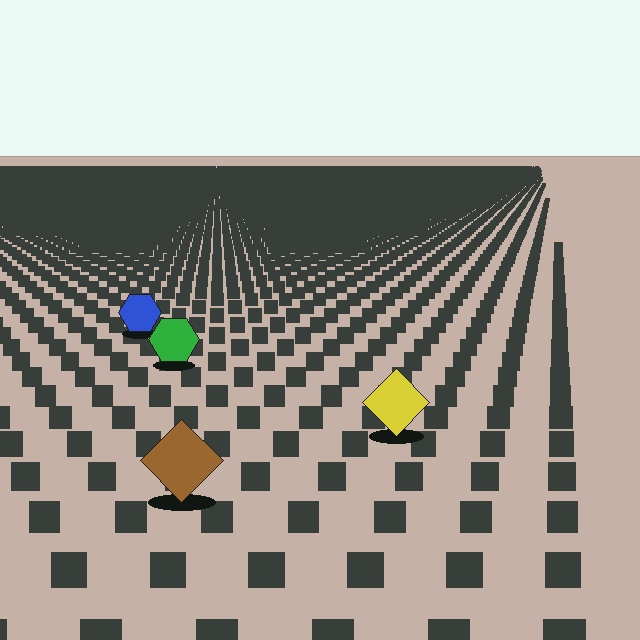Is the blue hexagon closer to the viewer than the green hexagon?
No. The green hexagon is closer — you can tell from the texture gradient: the ground texture is coarser near it.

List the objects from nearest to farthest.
From nearest to farthest: the brown diamond, the yellow diamond, the green hexagon, the blue hexagon.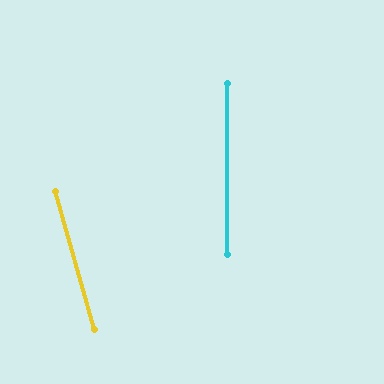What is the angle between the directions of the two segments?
Approximately 16 degrees.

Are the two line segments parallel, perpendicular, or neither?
Neither parallel nor perpendicular — they differ by about 16°.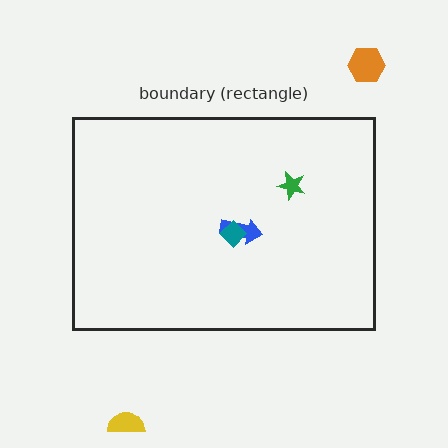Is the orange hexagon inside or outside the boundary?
Outside.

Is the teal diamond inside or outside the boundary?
Inside.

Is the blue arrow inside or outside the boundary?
Inside.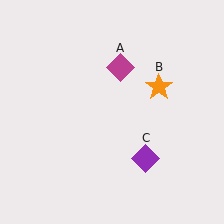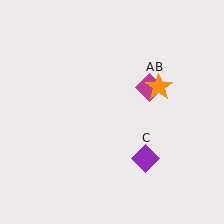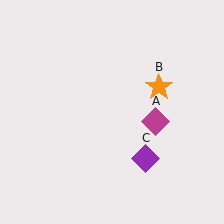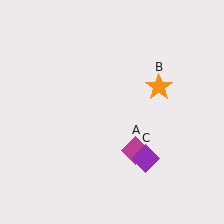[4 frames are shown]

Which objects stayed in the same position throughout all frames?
Orange star (object B) and purple diamond (object C) remained stationary.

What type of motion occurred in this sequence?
The magenta diamond (object A) rotated clockwise around the center of the scene.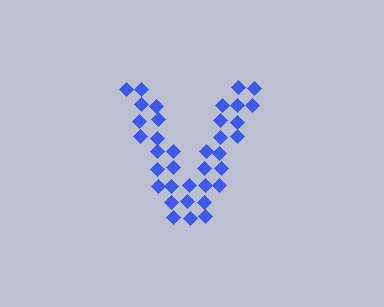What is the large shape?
The large shape is the letter V.